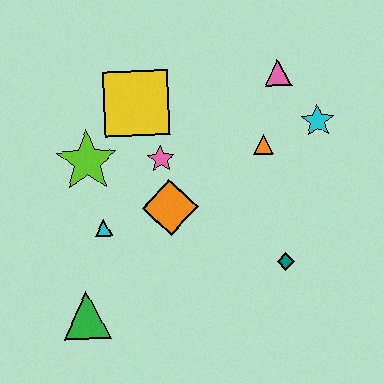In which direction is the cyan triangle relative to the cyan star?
The cyan triangle is to the left of the cyan star.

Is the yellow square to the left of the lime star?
No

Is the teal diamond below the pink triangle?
Yes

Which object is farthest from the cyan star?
The green triangle is farthest from the cyan star.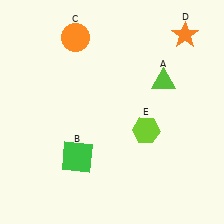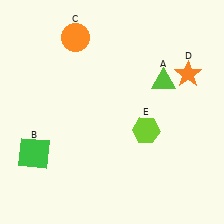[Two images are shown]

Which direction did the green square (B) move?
The green square (B) moved left.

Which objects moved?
The objects that moved are: the green square (B), the orange star (D).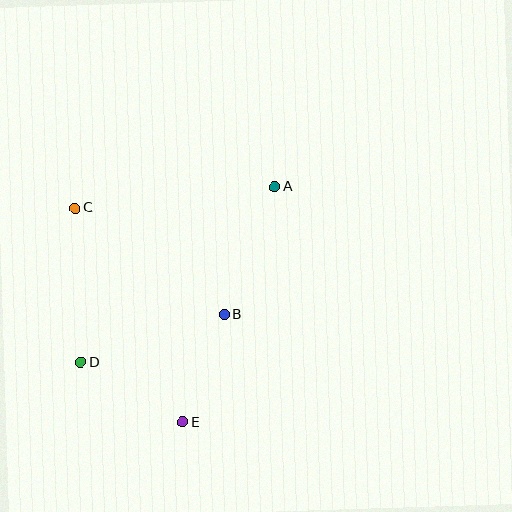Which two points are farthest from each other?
Points A and D are farthest from each other.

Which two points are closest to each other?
Points B and E are closest to each other.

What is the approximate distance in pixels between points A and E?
The distance between A and E is approximately 253 pixels.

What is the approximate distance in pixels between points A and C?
The distance between A and C is approximately 201 pixels.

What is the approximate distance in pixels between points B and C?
The distance between B and C is approximately 183 pixels.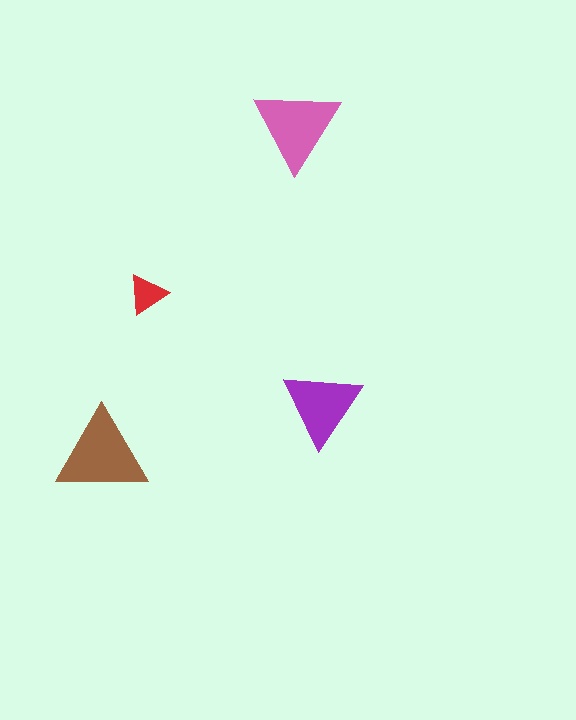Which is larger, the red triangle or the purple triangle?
The purple one.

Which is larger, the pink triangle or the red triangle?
The pink one.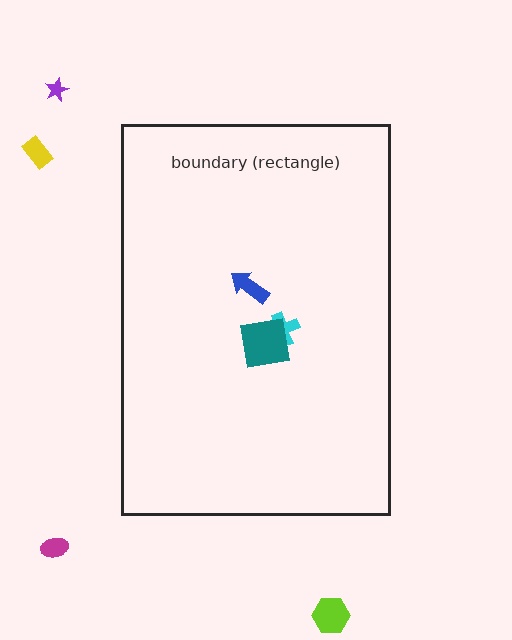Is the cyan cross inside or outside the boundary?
Inside.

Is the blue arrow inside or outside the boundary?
Inside.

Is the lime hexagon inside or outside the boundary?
Outside.